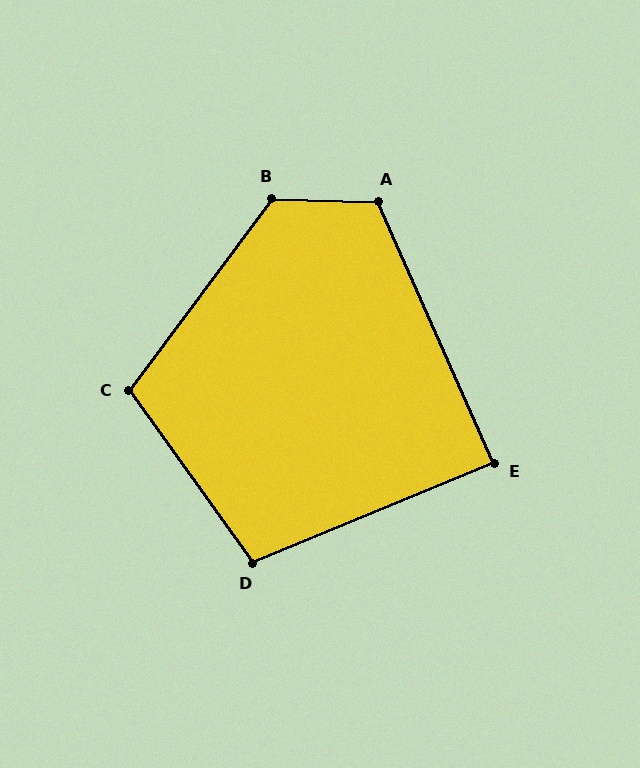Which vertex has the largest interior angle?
B, at approximately 125 degrees.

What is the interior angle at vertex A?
Approximately 116 degrees (obtuse).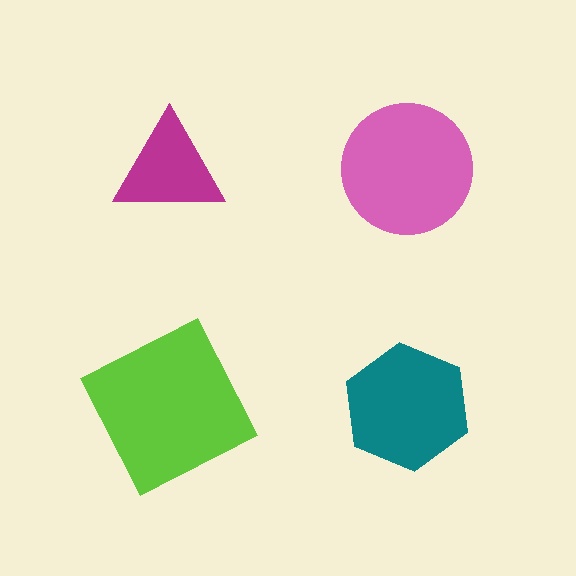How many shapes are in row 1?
2 shapes.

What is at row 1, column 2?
A pink circle.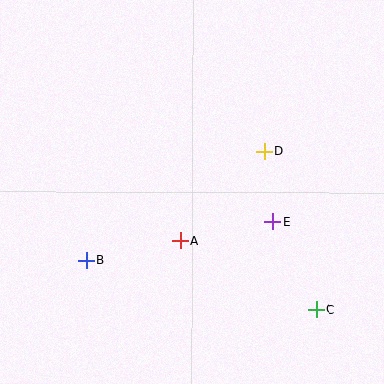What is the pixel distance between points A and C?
The distance between A and C is 152 pixels.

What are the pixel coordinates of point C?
Point C is at (316, 310).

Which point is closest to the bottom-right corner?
Point C is closest to the bottom-right corner.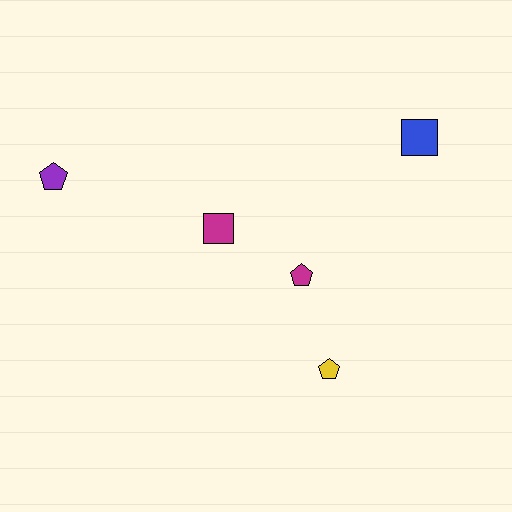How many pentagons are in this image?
There are 3 pentagons.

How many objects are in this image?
There are 5 objects.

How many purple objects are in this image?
There is 1 purple object.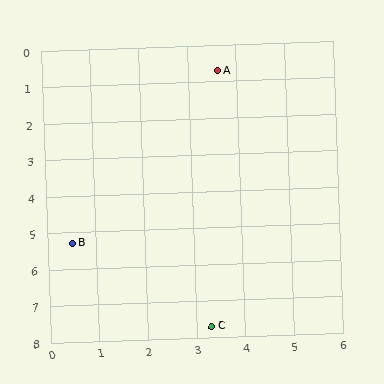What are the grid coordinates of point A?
Point A is at approximately (3.6, 0.7).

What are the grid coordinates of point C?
Point C is at approximately (3.3, 7.7).